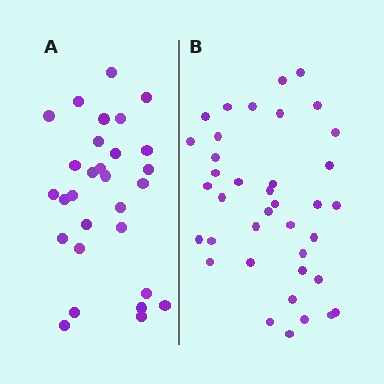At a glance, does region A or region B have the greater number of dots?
Region B (the right region) has more dots.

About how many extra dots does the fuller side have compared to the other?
Region B has roughly 8 or so more dots than region A.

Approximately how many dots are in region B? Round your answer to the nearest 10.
About 40 dots. (The exact count is 38, which rounds to 40.)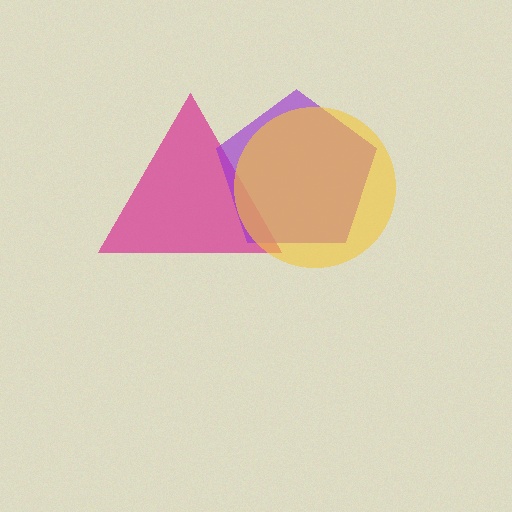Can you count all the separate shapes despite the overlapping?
Yes, there are 3 separate shapes.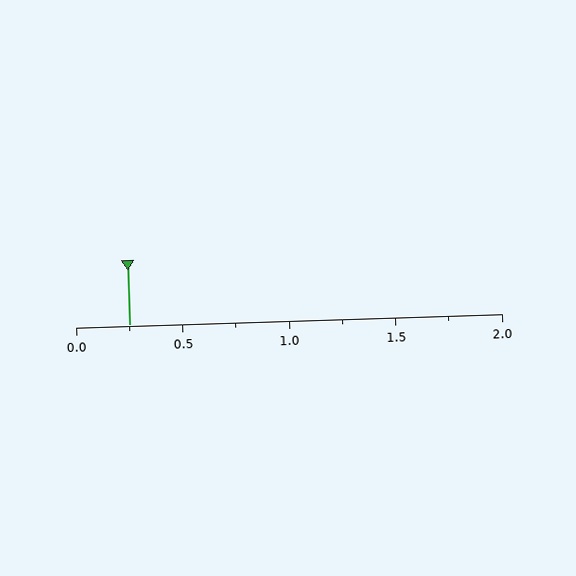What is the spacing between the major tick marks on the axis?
The major ticks are spaced 0.5 apart.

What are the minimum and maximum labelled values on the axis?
The axis runs from 0.0 to 2.0.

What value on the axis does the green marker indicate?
The marker indicates approximately 0.25.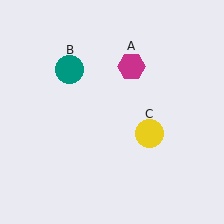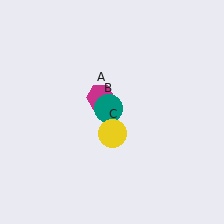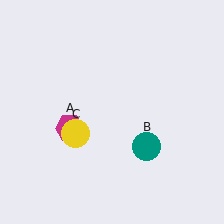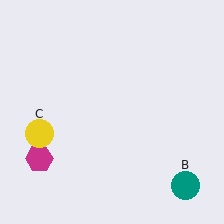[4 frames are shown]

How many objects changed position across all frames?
3 objects changed position: magenta hexagon (object A), teal circle (object B), yellow circle (object C).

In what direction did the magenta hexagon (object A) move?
The magenta hexagon (object A) moved down and to the left.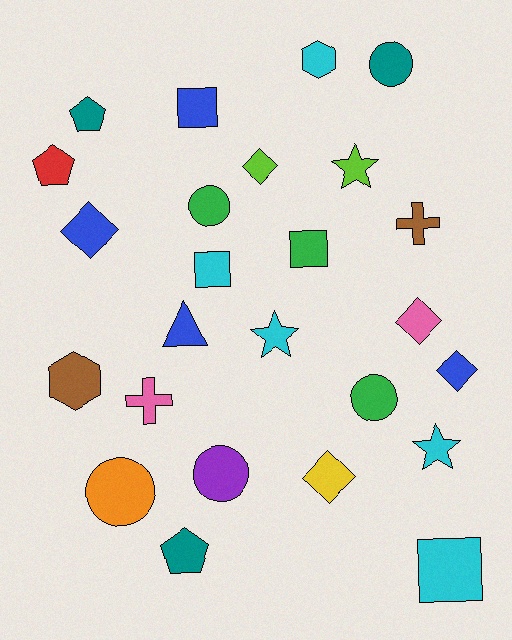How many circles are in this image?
There are 5 circles.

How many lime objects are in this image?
There are 2 lime objects.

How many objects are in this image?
There are 25 objects.